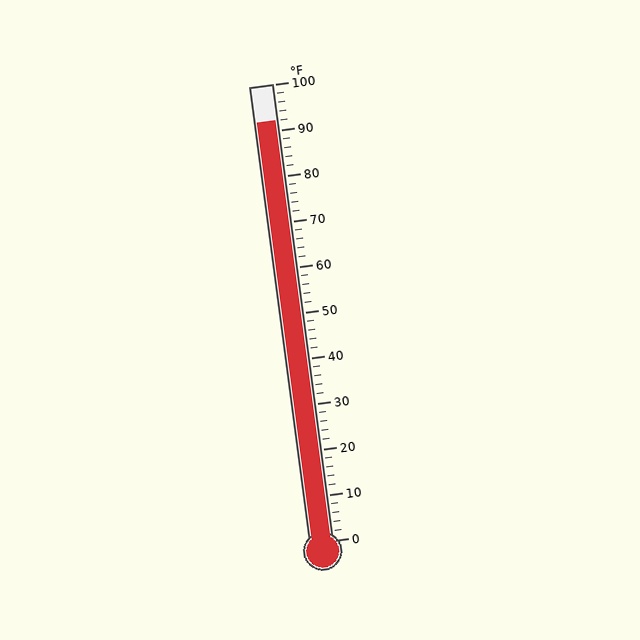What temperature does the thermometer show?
The thermometer shows approximately 92°F.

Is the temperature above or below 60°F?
The temperature is above 60°F.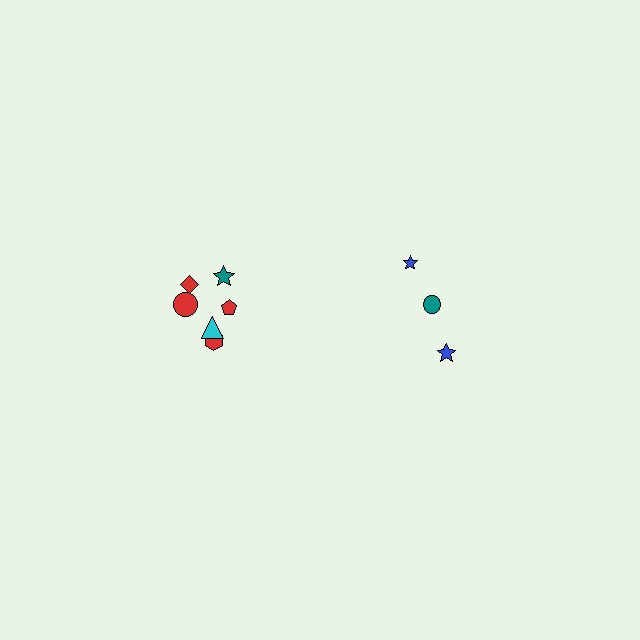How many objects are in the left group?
There are 6 objects.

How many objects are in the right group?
There are 3 objects.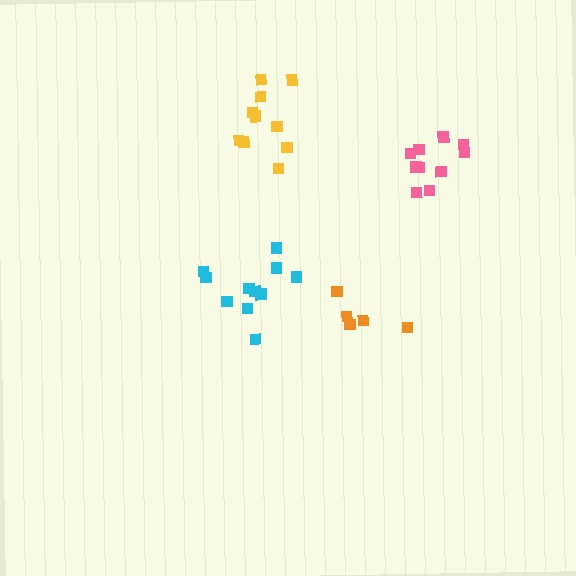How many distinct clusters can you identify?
There are 4 distinct clusters.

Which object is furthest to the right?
The pink cluster is rightmost.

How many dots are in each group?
Group 1: 5 dots, Group 2: 11 dots, Group 3: 10 dots, Group 4: 10 dots (36 total).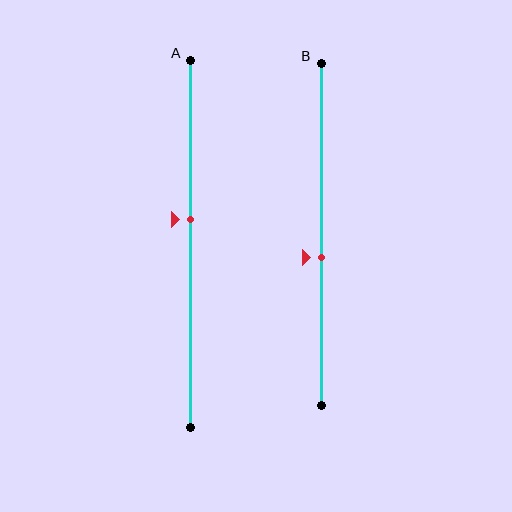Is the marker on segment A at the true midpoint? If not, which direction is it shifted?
No, the marker on segment A is shifted upward by about 7% of the segment length.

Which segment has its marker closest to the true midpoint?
Segment A has its marker closest to the true midpoint.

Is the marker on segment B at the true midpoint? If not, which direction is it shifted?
No, the marker on segment B is shifted downward by about 7% of the segment length.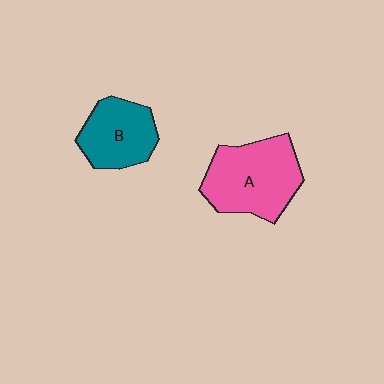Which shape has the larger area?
Shape A (pink).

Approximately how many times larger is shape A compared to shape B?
Approximately 1.4 times.